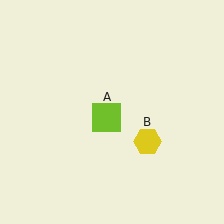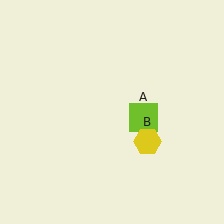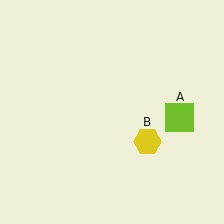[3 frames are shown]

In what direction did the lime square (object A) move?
The lime square (object A) moved right.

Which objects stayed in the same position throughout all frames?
Yellow hexagon (object B) remained stationary.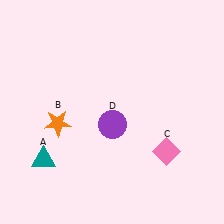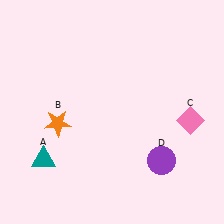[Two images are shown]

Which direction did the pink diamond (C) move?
The pink diamond (C) moved up.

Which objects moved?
The objects that moved are: the pink diamond (C), the purple circle (D).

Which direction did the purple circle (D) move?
The purple circle (D) moved right.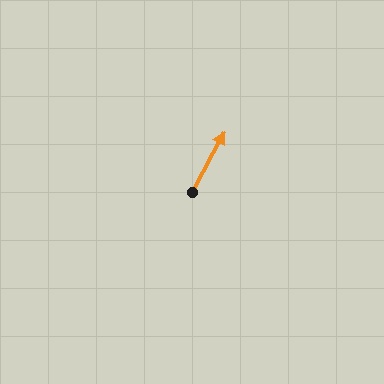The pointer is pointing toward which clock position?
Roughly 1 o'clock.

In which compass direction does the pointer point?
Northeast.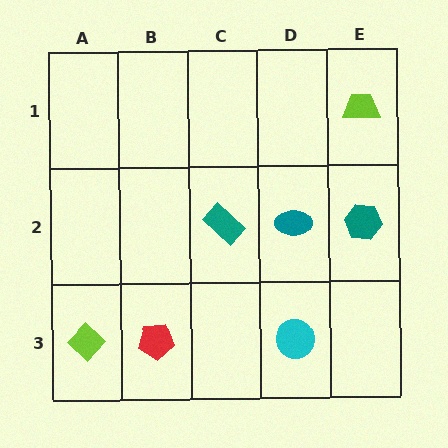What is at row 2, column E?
A teal hexagon.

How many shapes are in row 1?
1 shape.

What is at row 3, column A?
A lime diamond.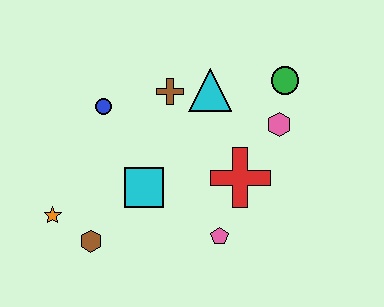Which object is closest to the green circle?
The pink hexagon is closest to the green circle.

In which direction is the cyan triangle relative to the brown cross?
The cyan triangle is to the right of the brown cross.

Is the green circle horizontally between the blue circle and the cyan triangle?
No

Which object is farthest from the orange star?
The green circle is farthest from the orange star.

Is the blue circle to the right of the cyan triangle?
No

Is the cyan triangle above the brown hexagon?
Yes